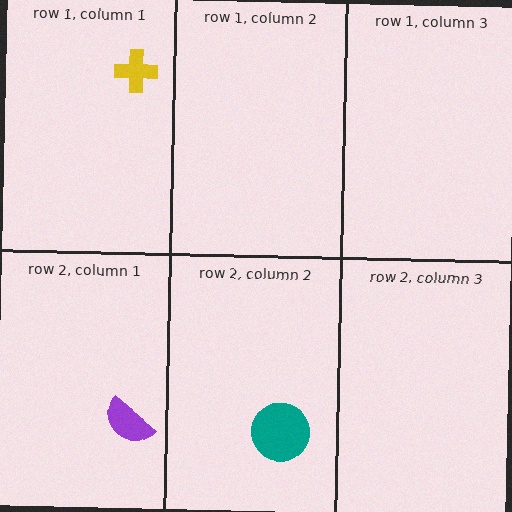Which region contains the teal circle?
The row 2, column 2 region.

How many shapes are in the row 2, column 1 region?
1.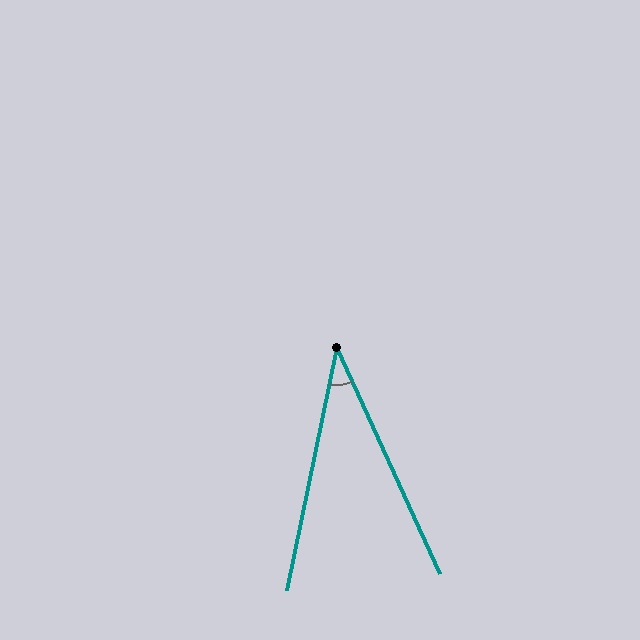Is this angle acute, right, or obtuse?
It is acute.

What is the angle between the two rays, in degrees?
Approximately 36 degrees.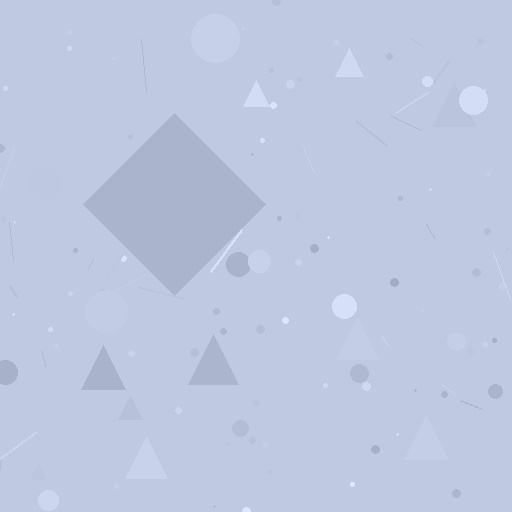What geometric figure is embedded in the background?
A diamond is embedded in the background.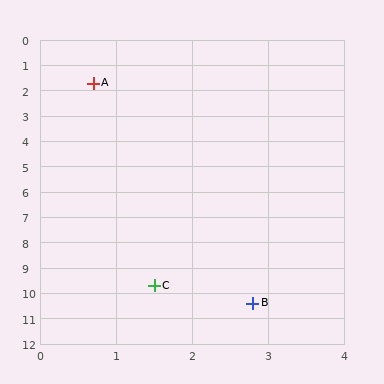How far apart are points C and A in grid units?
Points C and A are about 8.0 grid units apart.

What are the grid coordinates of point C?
Point C is at approximately (1.5, 9.7).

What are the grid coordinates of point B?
Point B is at approximately (2.8, 10.4).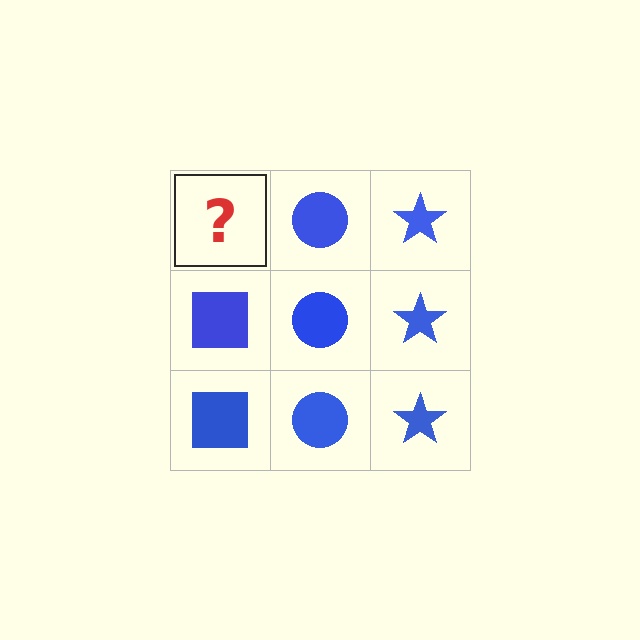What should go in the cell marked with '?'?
The missing cell should contain a blue square.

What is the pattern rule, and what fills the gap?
The rule is that each column has a consistent shape. The gap should be filled with a blue square.